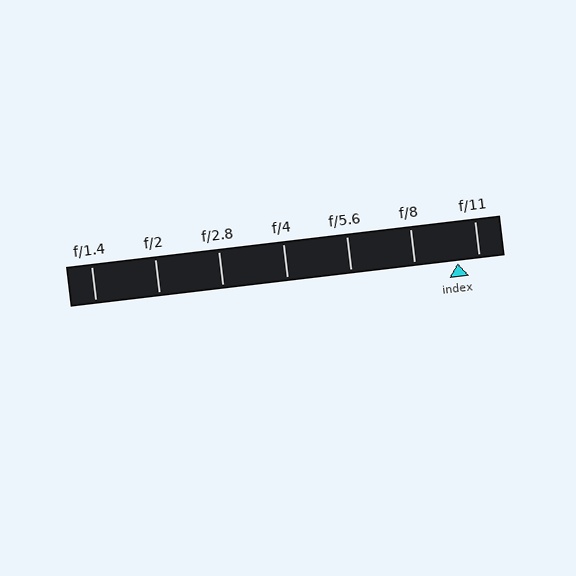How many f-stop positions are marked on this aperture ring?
There are 7 f-stop positions marked.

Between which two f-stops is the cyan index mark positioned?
The index mark is between f/8 and f/11.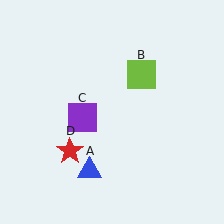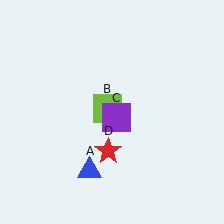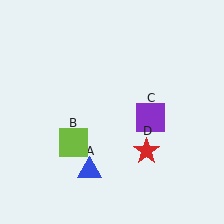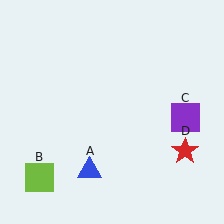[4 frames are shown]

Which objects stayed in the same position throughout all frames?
Blue triangle (object A) remained stationary.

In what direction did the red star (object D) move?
The red star (object D) moved right.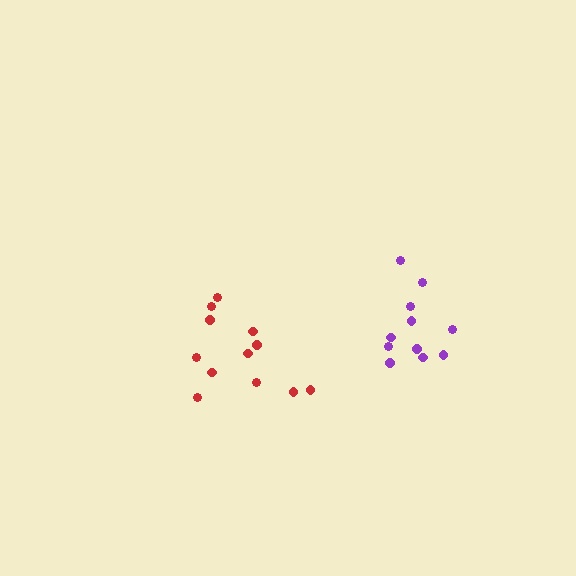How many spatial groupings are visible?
There are 2 spatial groupings.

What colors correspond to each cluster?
The clusters are colored: red, purple.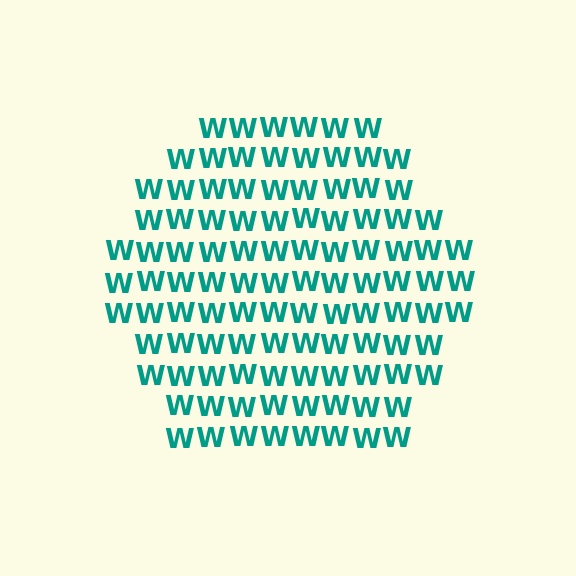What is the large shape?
The large shape is a hexagon.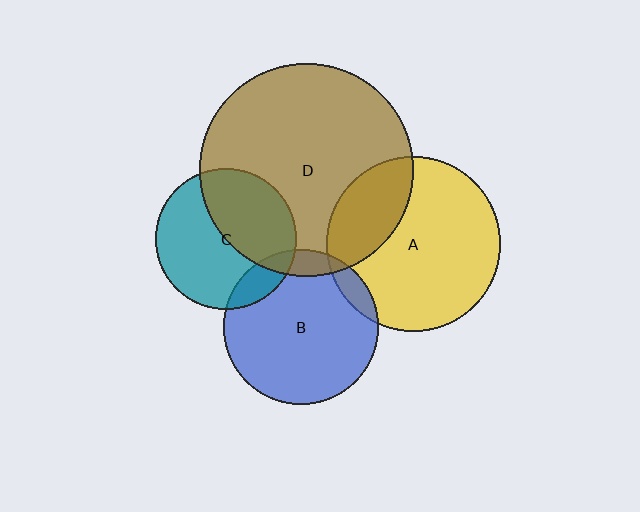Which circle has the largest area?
Circle D (brown).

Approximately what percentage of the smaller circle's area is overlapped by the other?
Approximately 45%.